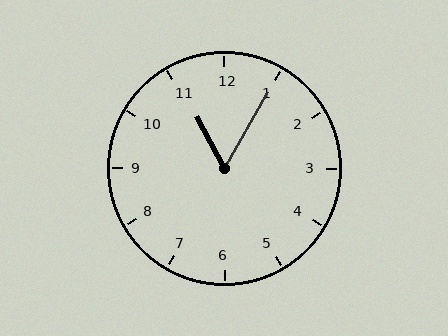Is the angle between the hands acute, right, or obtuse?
It is acute.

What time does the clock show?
11:05.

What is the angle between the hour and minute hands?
Approximately 58 degrees.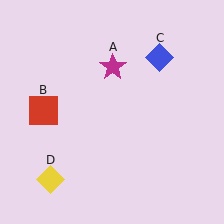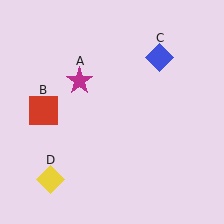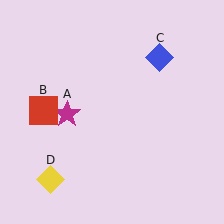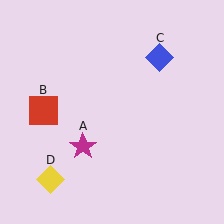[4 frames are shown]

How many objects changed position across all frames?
1 object changed position: magenta star (object A).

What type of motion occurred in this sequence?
The magenta star (object A) rotated counterclockwise around the center of the scene.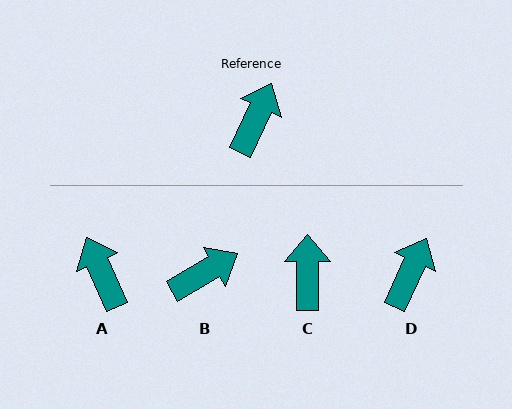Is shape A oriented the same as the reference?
No, it is off by about 49 degrees.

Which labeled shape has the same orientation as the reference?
D.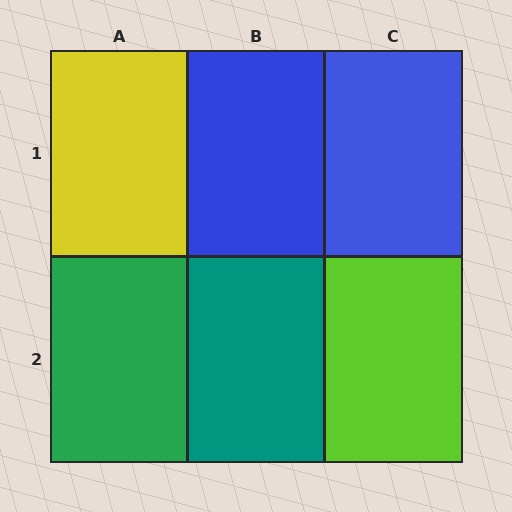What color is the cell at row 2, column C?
Lime.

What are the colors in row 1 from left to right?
Yellow, blue, blue.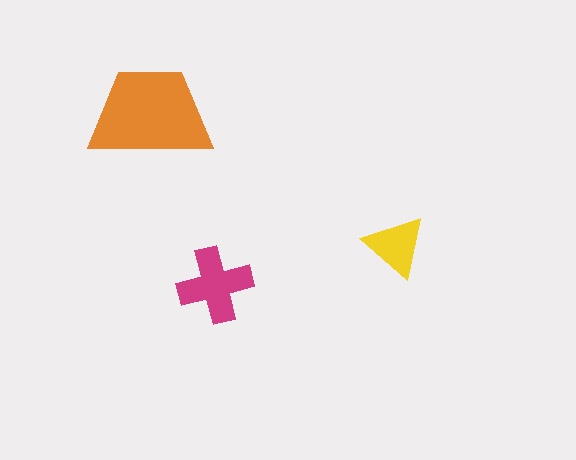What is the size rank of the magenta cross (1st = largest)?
2nd.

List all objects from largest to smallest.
The orange trapezoid, the magenta cross, the yellow triangle.